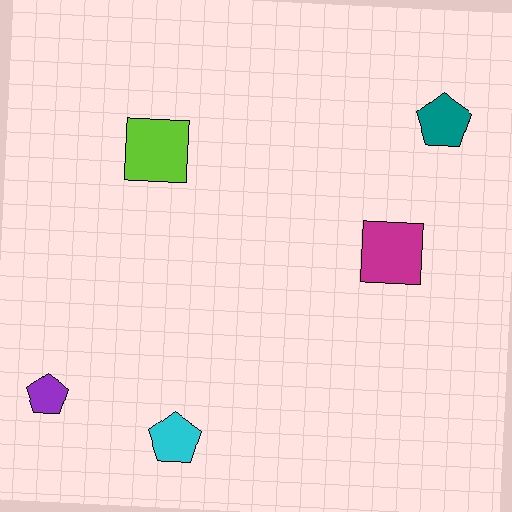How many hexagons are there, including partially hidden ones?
There are no hexagons.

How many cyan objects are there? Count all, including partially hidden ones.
There is 1 cyan object.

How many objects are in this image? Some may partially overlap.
There are 5 objects.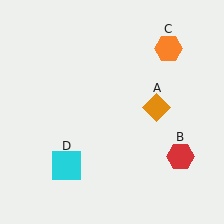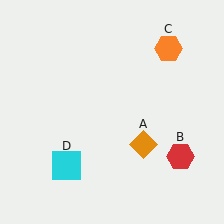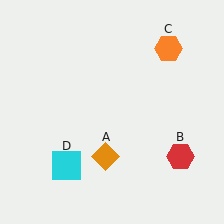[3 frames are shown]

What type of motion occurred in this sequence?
The orange diamond (object A) rotated clockwise around the center of the scene.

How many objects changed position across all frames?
1 object changed position: orange diamond (object A).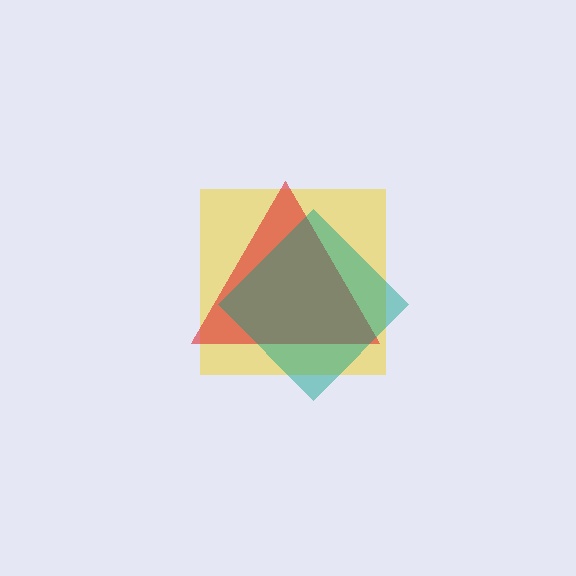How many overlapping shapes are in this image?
There are 3 overlapping shapes in the image.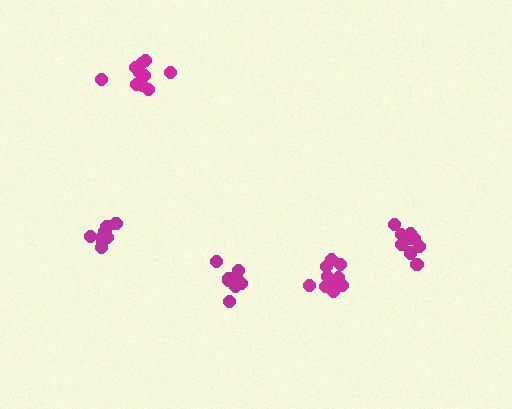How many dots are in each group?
Group 1: 9 dots, Group 2: 8 dots, Group 3: 8 dots, Group 4: 11 dots, Group 5: 10 dots (46 total).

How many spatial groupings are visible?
There are 5 spatial groupings.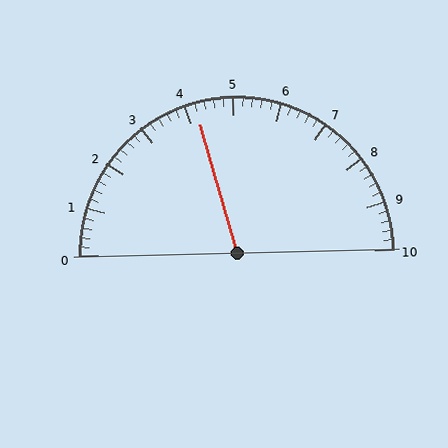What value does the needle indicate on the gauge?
The needle indicates approximately 4.2.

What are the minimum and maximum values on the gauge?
The gauge ranges from 0 to 10.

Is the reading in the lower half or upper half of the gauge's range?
The reading is in the lower half of the range (0 to 10).